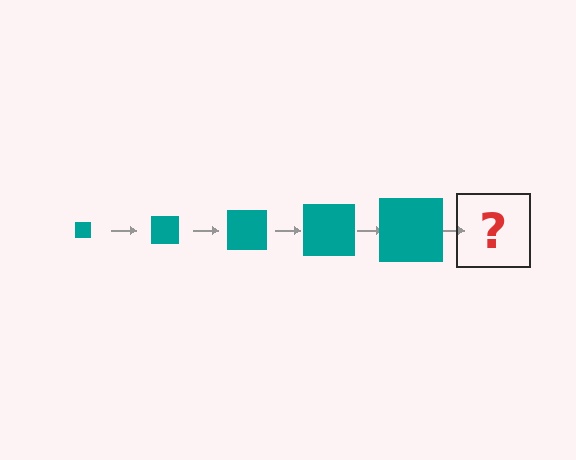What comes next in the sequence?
The next element should be a teal square, larger than the previous one.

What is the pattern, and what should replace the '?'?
The pattern is that the square gets progressively larger each step. The '?' should be a teal square, larger than the previous one.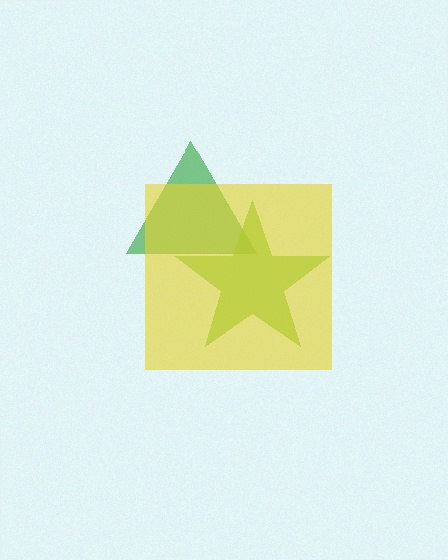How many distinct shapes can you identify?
There are 3 distinct shapes: a green triangle, a lime star, a yellow square.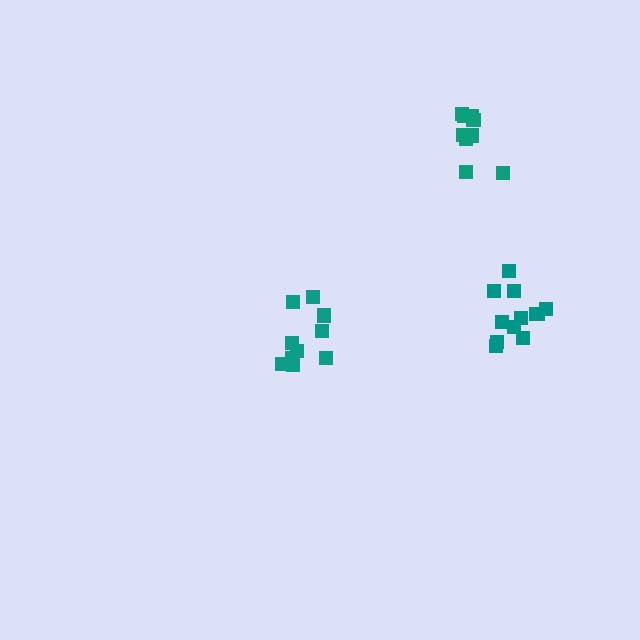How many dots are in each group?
Group 1: 10 dots, Group 2: 9 dots, Group 3: 13 dots (32 total).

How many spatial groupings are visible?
There are 3 spatial groupings.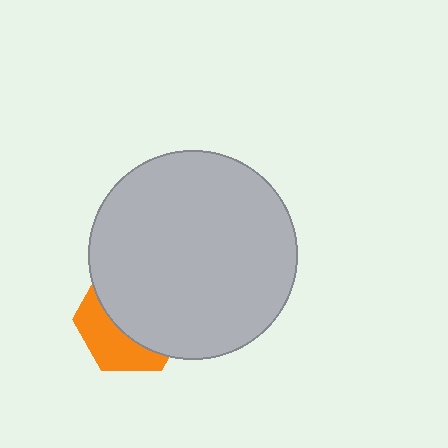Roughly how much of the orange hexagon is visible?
A small part of it is visible (roughly 37%).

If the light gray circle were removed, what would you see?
You would see the complete orange hexagon.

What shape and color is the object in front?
The object in front is a light gray circle.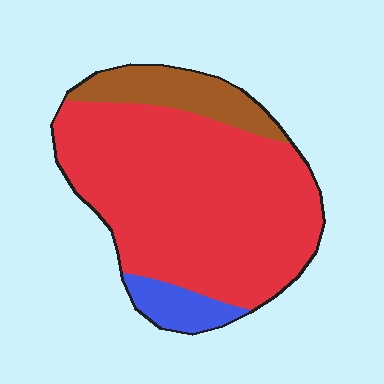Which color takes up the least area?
Blue, at roughly 10%.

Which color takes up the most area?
Red, at roughly 75%.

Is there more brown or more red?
Red.